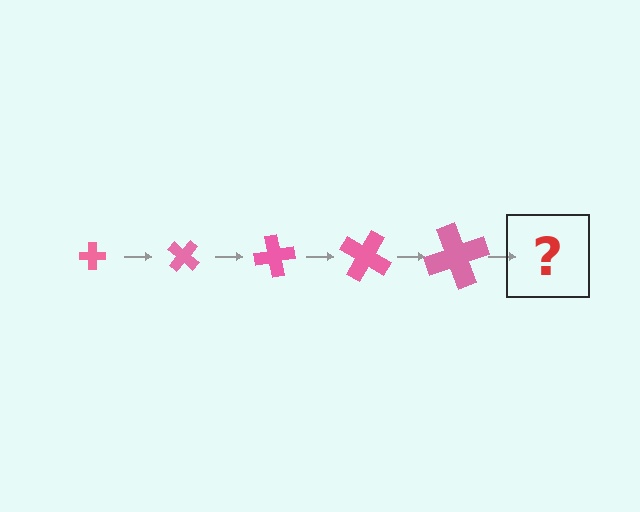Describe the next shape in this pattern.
It should be a cross, larger than the previous one and rotated 200 degrees from the start.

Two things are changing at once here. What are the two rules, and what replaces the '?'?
The two rules are that the cross grows larger each step and it rotates 40 degrees each step. The '?' should be a cross, larger than the previous one and rotated 200 degrees from the start.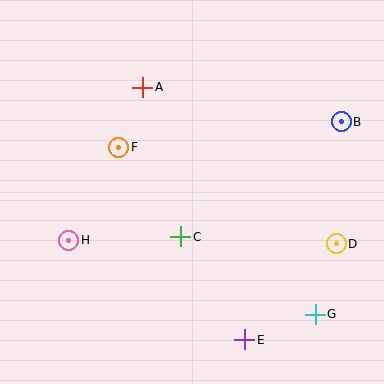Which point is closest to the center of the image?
Point C at (181, 237) is closest to the center.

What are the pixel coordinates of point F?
Point F is at (119, 147).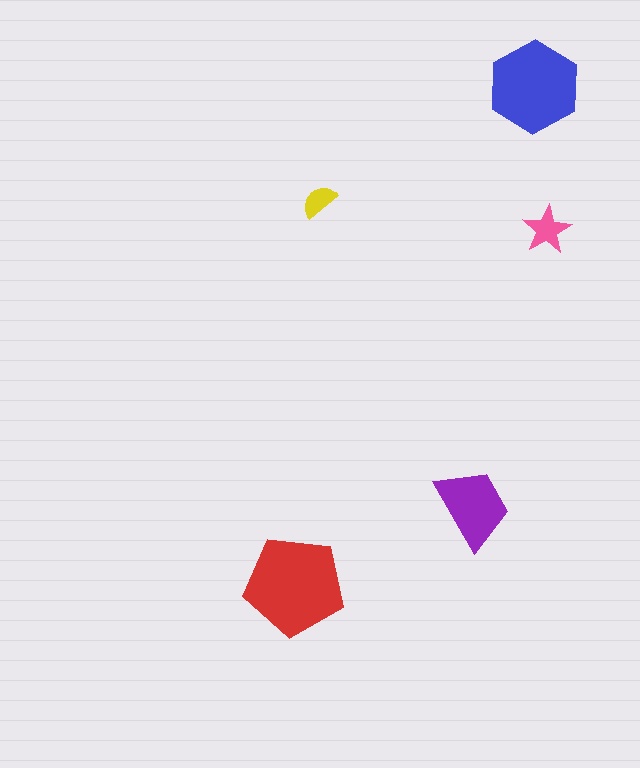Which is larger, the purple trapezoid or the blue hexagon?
The blue hexagon.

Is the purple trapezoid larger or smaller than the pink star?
Larger.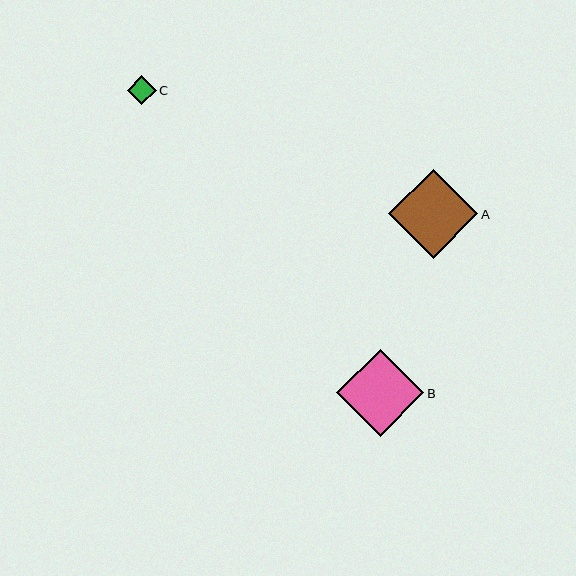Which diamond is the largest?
Diamond A is the largest with a size of approximately 89 pixels.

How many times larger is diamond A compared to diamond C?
Diamond A is approximately 3.0 times the size of diamond C.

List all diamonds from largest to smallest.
From largest to smallest: A, B, C.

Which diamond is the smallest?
Diamond C is the smallest with a size of approximately 29 pixels.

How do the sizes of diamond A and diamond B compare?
Diamond A and diamond B are approximately the same size.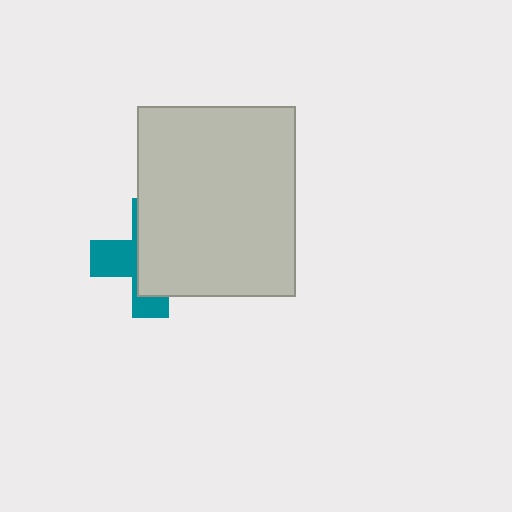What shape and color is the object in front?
The object in front is a light gray rectangle.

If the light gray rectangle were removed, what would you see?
You would see the complete teal cross.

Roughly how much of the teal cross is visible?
A small part of it is visible (roughly 38%).